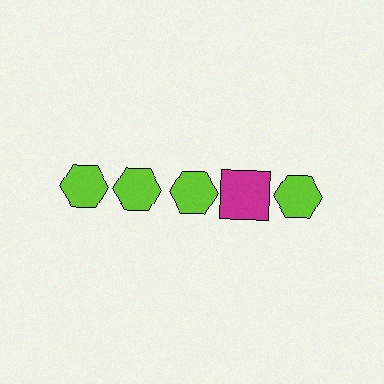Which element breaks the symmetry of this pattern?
The magenta square in the top row, second from right column breaks the symmetry. All other shapes are lime hexagons.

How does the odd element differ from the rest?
It differs in both color (magenta instead of lime) and shape (square instead of hexagon).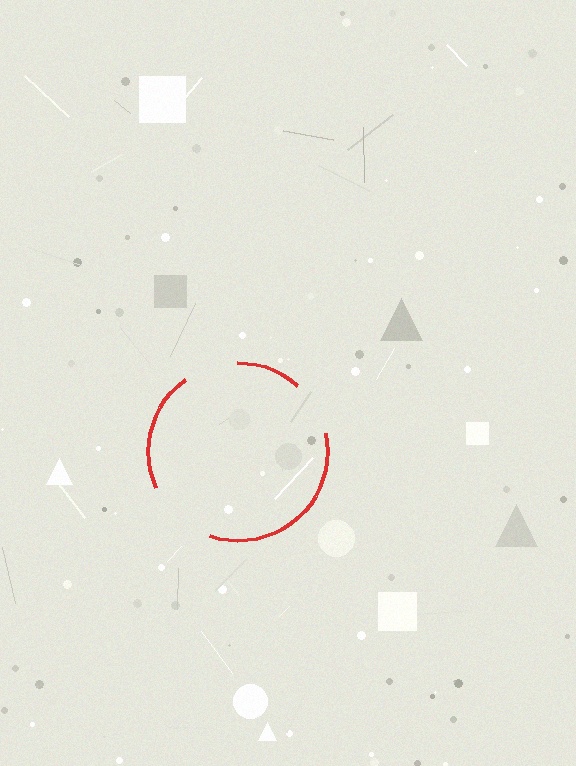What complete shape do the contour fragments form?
The contour fragments form a circle.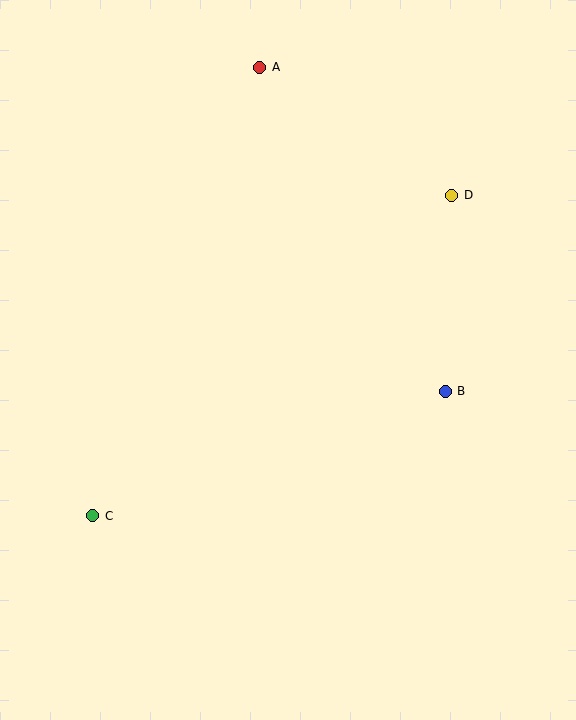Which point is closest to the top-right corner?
Point D is closest to the top-right corner.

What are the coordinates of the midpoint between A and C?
The midpoint between A and C is at (176, 291).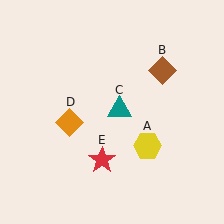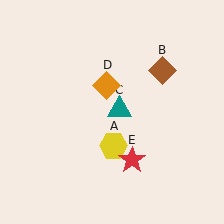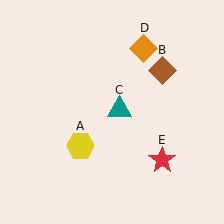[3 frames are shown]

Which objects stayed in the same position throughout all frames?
Brown diamond (object B) and teal triangle (object C) remained stationary.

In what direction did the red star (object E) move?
The red star (object E) moved right.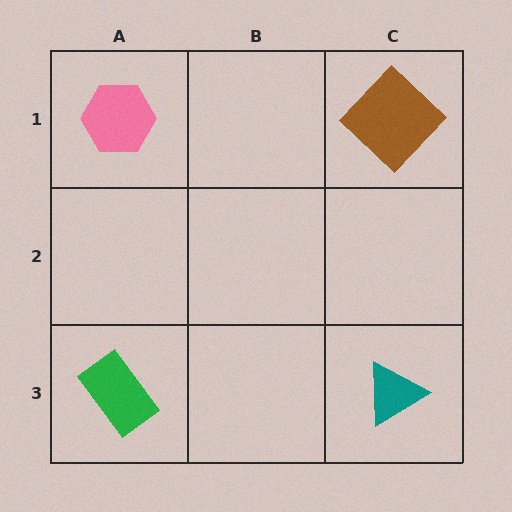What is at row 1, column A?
A pink hexagon.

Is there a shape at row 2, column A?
No, that cell is empty.